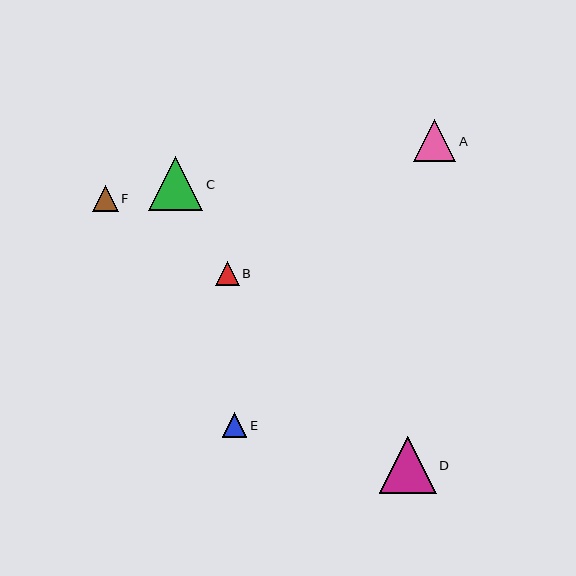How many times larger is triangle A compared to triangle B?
Triangle A is approximately 1.8 times the size of triangle B.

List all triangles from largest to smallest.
From largest to smallest: D, C, A, F, E, B.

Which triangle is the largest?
Triangle D is the largest with a size of approximately 57 pixels.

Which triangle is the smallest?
Triangle B is the smallest with a size of approximately 23 pixels.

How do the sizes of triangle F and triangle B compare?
Triangle F and triangle B are approximately the same size.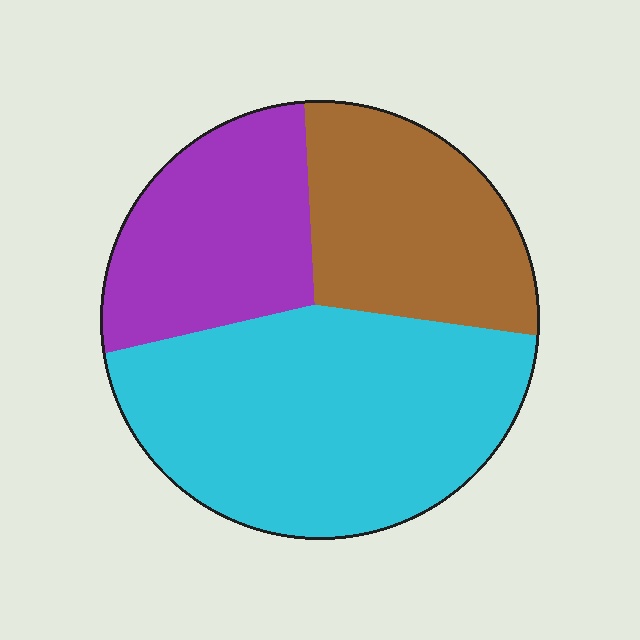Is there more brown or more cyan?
Cyan.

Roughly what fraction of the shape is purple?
Purple takes up about one quarter (1/4) of the shape.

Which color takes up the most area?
Cyan, at roughly 50%.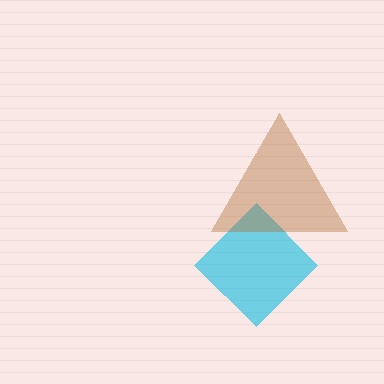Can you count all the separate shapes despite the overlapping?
Yes, there are 2 separate shapes.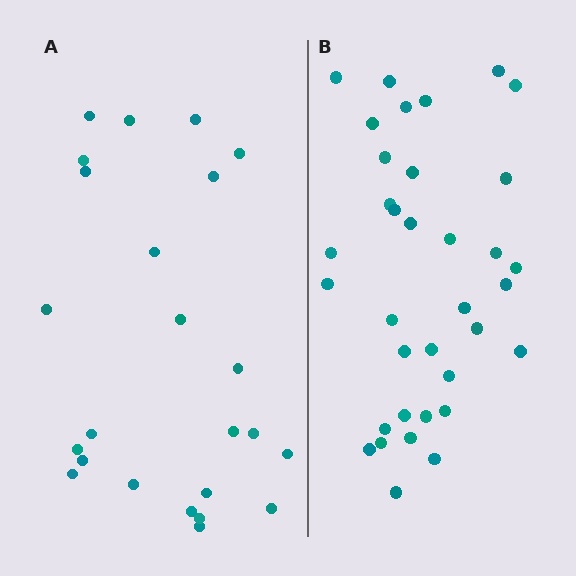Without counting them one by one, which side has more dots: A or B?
Region B (the right region) has more dots.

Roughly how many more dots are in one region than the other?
Region B has roughly 12 or so more dots than region A.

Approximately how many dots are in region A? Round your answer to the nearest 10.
About 20 dots. (The exact count is 24, which rounds to 20.)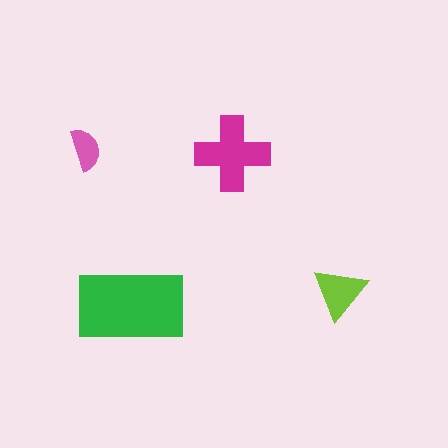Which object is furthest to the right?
The lime triangle is rightmost.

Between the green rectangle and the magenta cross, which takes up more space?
The green rectangle.